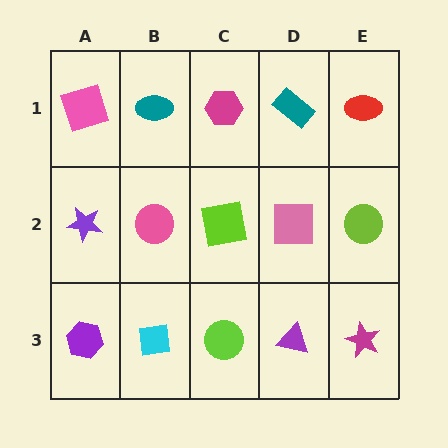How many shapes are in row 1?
5 shapes.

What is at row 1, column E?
A red ellipse.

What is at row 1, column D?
A teal rectangle.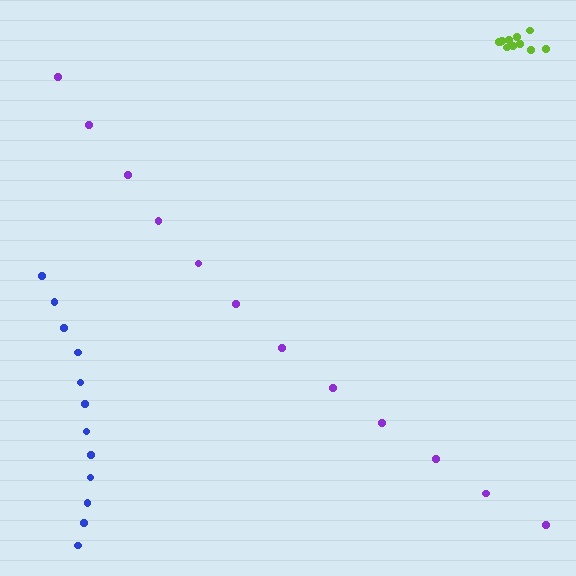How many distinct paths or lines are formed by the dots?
There are 3 distinct paths.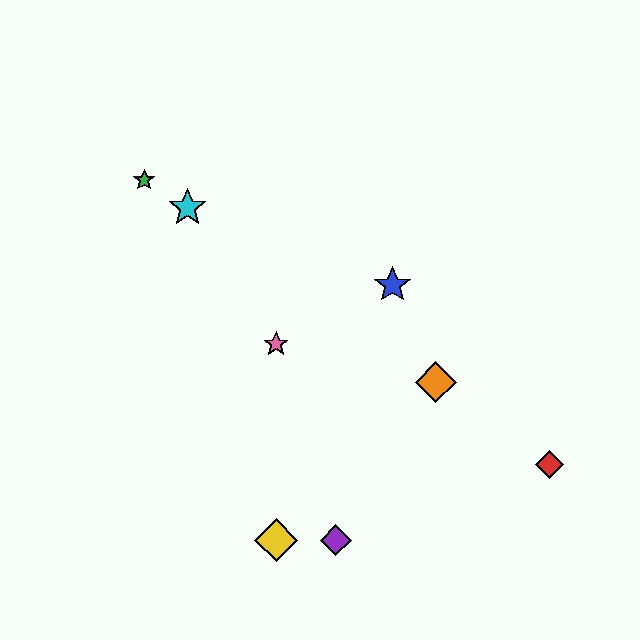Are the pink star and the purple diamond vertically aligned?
No, the pink star is at x≈276 and the purple diamond is at x≈336.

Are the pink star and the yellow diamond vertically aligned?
Yes, both are at x≈276.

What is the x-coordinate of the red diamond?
The red diamond is at x≈550.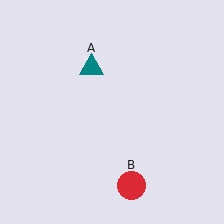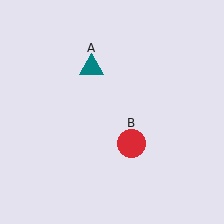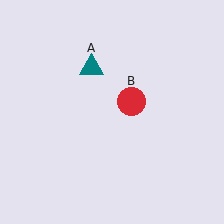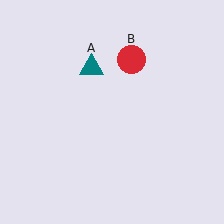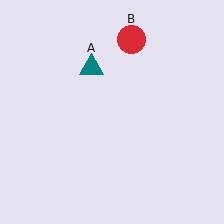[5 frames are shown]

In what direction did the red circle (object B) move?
The red circle (object B) moved up.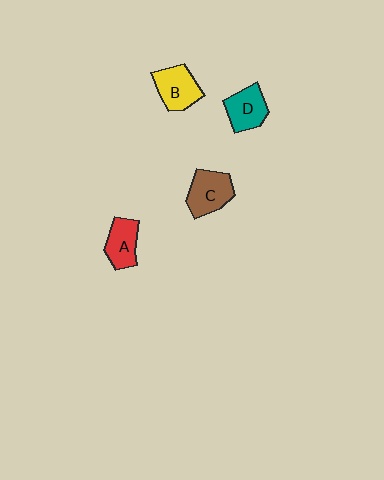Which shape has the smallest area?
Shape A (red).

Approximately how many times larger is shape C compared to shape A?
Approximately 1.2 times.